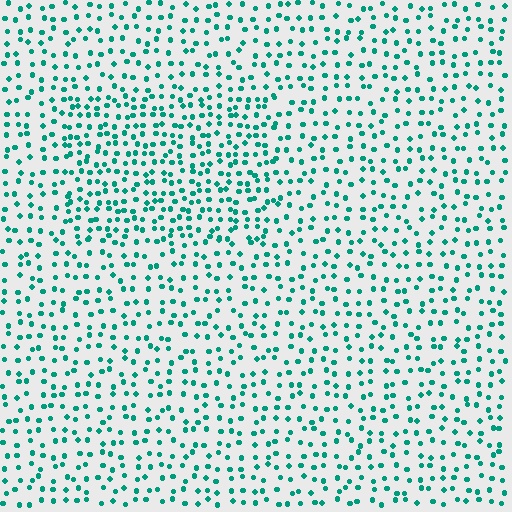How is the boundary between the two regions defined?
The boundary is defined by a change in element density (approximately 1.6x ratio). All elements are the same color, size, and shape.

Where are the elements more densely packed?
The elements are more densely packed inside the rectangle boundary.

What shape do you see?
I see a rectangle.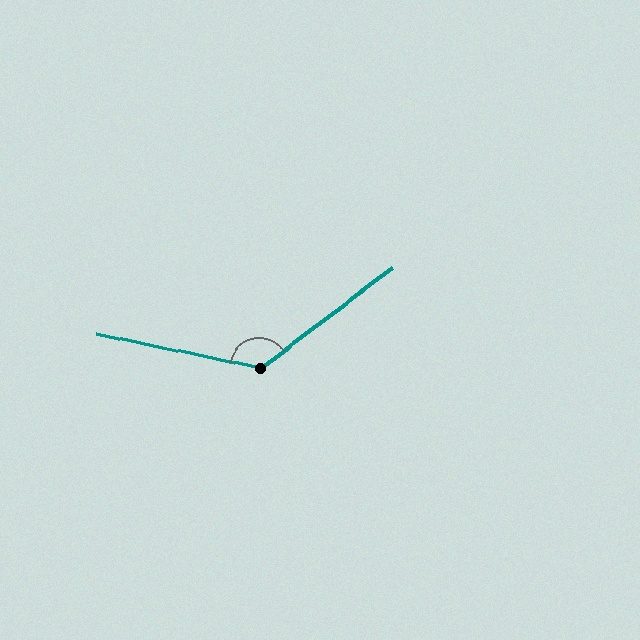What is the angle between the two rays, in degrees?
Approximately 131 degrees.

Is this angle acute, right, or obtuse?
It is obtuse.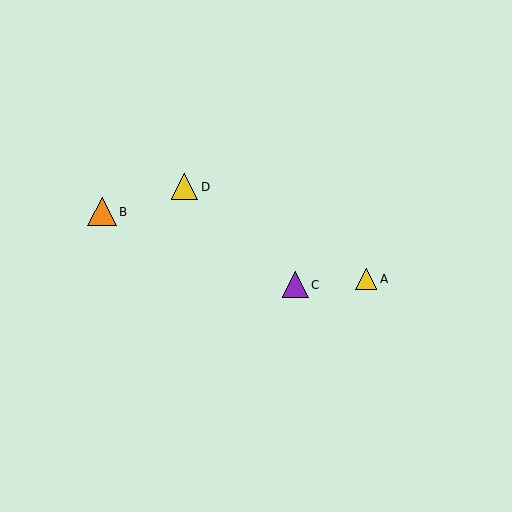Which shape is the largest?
The orange triangle (labeled B) is the largest.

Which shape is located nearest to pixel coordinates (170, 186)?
The yellow triangle (labeled D) at (184, 187) is nearest to that location.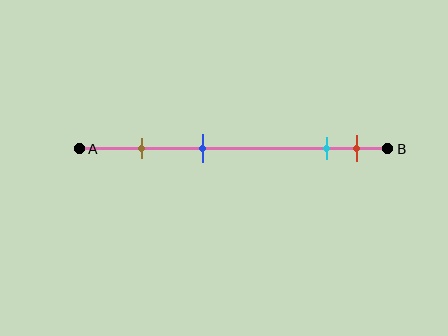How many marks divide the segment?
There are 4 marks dividing the segment.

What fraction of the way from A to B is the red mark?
The red mark is approximately 90% (0.9) of the way from A to B.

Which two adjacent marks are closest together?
The cyan and red marks are the closest adjacent pair.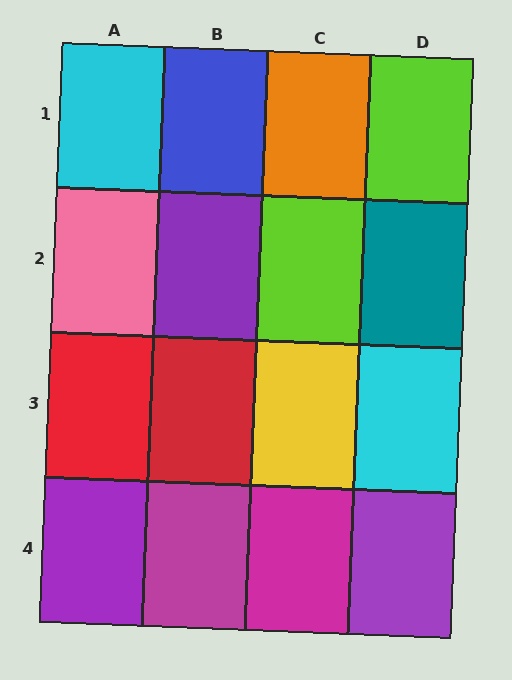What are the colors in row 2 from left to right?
Pink, purple, lime, teal.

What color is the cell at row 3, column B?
Red.